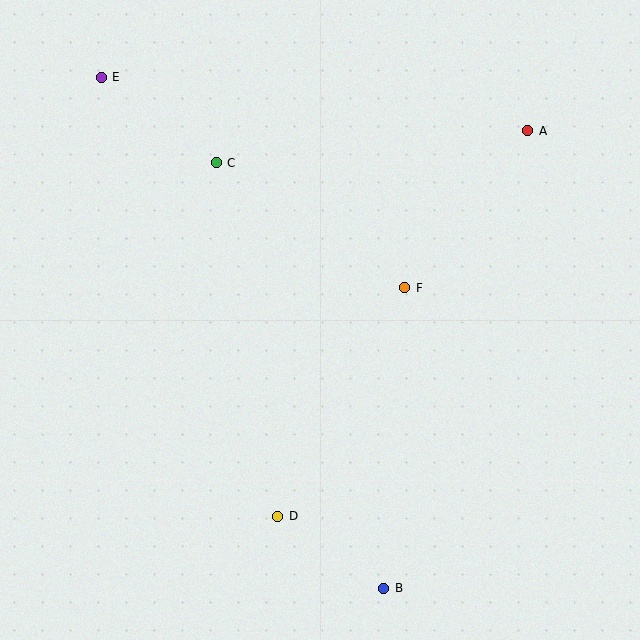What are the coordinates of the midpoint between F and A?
The midpoint between F and A is at (466, 209).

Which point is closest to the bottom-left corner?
Point D is closest to the bottom-left corner.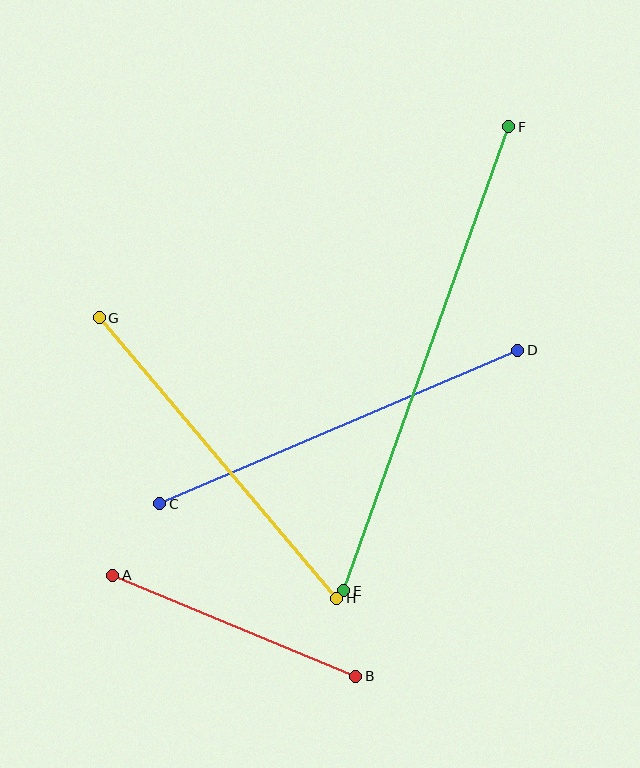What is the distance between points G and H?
The distance is approximately 368 pixels.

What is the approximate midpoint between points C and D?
The midpoint is at approximately (339, 427) pixels.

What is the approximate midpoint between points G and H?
The midpoint is at approximately (218, 458) pixels.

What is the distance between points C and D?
The distance is approximately 389 pixels.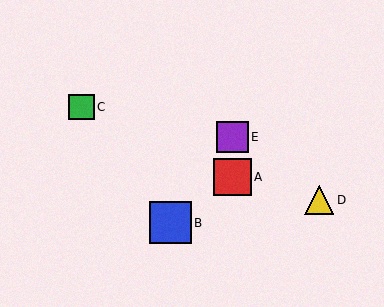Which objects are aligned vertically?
Objects A, E are aligned vertically.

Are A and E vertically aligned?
Yes, both are at x≈233.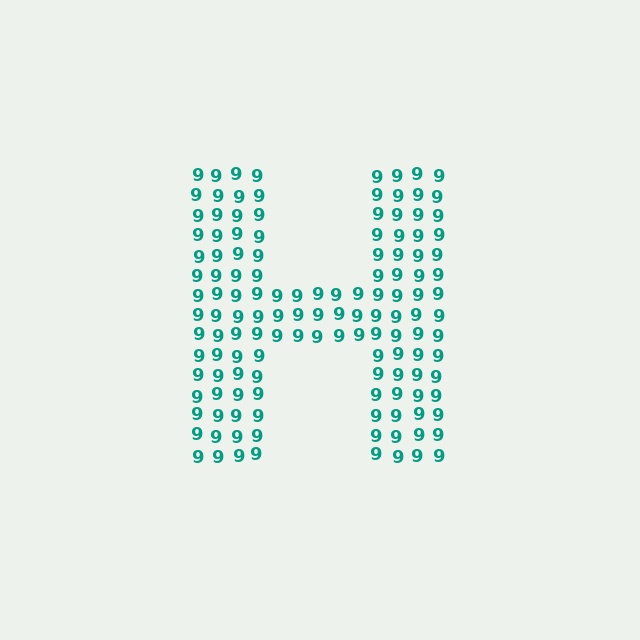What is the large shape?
The large shape is the letter H.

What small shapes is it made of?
It is made of small digit 9's.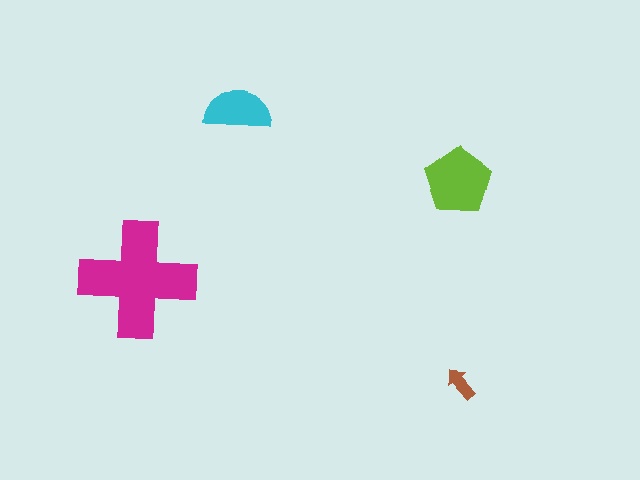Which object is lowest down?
The brown arrow is bottommost.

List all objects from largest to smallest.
The magenta cross, the lime pentagon, the cyan semicircle, the brown arrow.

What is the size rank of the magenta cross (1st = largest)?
1st.